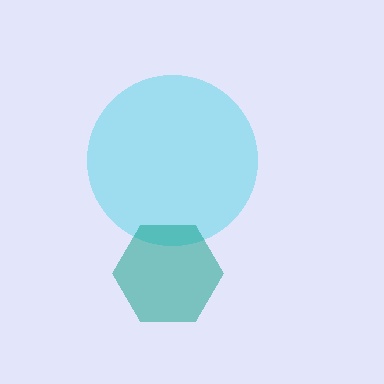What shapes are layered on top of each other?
The layered shapes are: a cyan circle, a teal hexagon.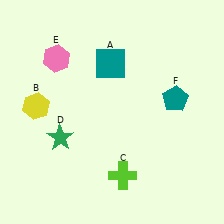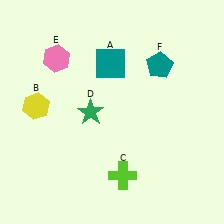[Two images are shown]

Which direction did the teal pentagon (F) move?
The teal pentagon (F) moved up.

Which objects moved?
The objects that moved are: the green star (D), the teal pentagon (F).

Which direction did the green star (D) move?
The green star (D) moved right.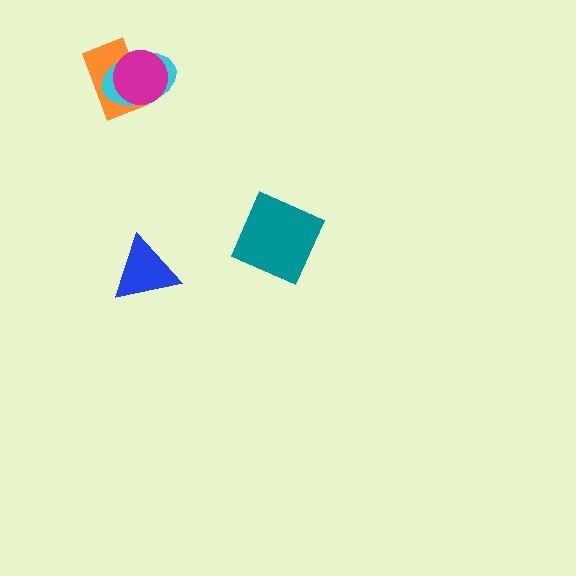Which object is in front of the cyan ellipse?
The magenta circle is in front of the cyan ellipse.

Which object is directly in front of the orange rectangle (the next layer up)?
The cyan ellipse is directly in front of the orange rectangle.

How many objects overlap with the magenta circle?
2 objects overlap with the magenta circle.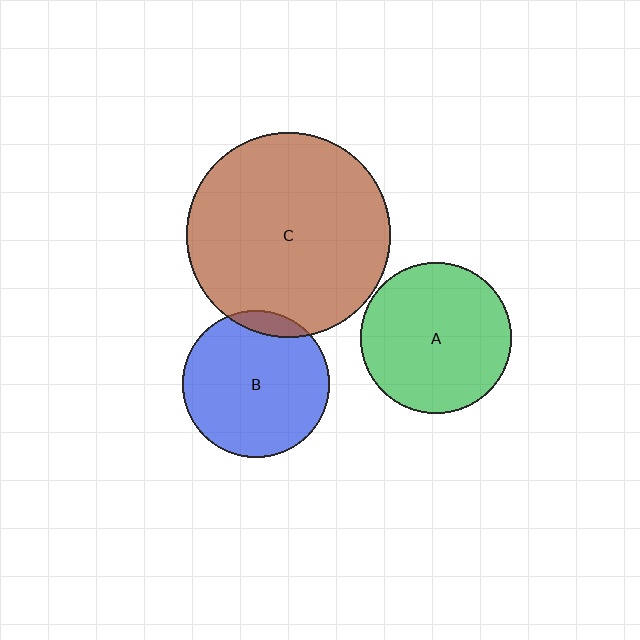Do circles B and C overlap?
Yes.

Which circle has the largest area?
Circle C (brown).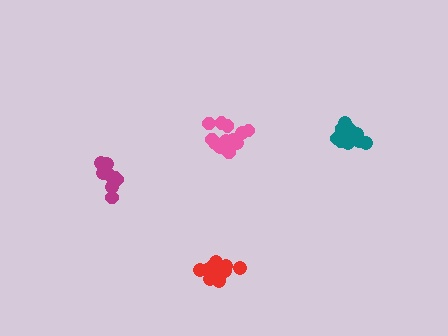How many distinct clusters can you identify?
There are 4 distinct clusters.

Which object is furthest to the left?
The magenta cluster is leftmost.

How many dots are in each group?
Group 1: 14 dots, Group 2: 9 dots, Group 3: 12 dots, Group 4: 14 dots (49 total).